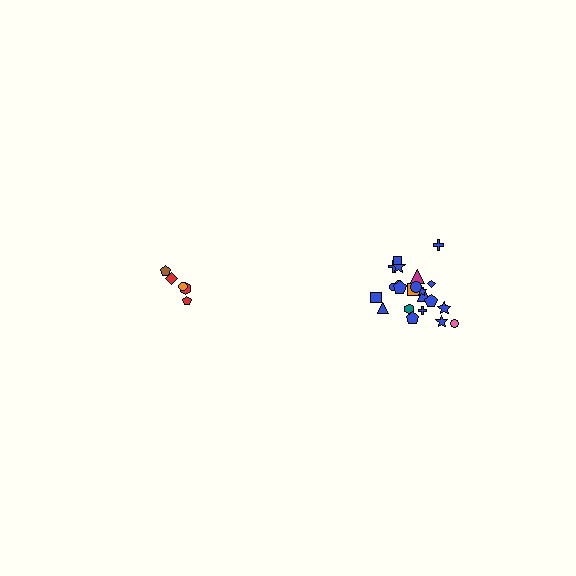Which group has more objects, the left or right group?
The right group.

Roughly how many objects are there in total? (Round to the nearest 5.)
Roughly 25 objects in total.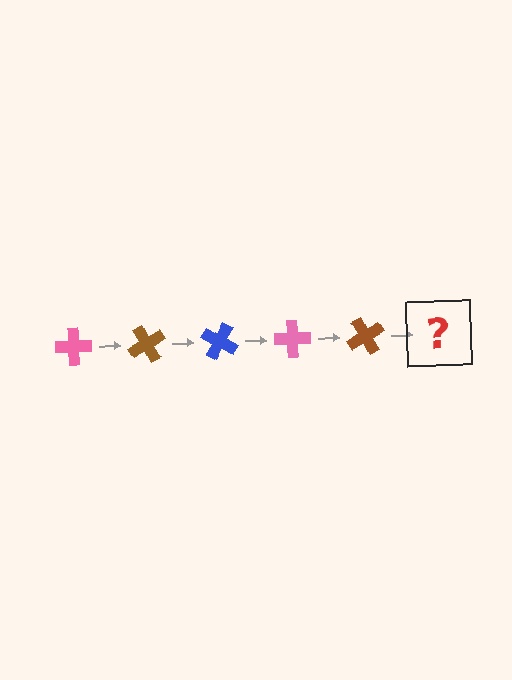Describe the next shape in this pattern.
It should be a blue cross, rotated 300 degrees from the start.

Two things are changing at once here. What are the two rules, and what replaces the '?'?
The two rules are that it rotates 60 degrees each step and the color cycles through pink, brown, and blue. The '?' should be a blue cross, rotated 300 degrees from the start.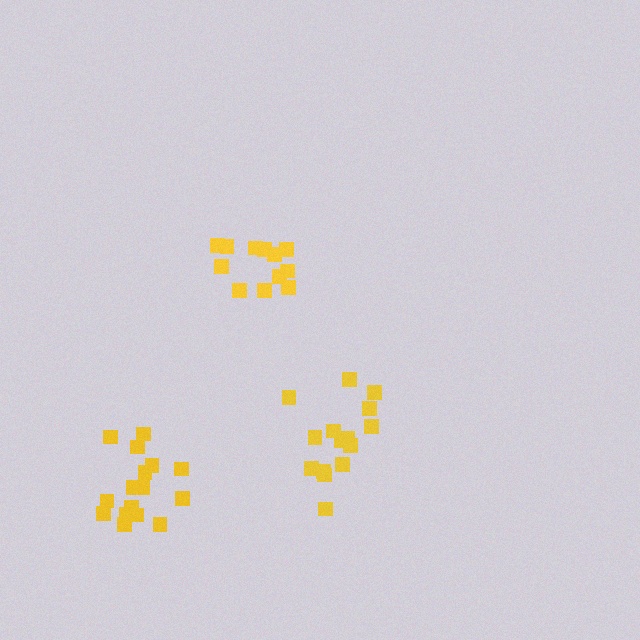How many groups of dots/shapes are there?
There are 3 groups.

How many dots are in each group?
Group 1: 15 dots, Group 2: 17 dots, Group 3: 12 dots (44 total).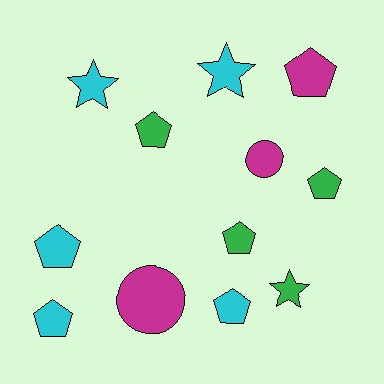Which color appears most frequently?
Cyan, with 5 objects.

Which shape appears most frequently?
Pentagon, with 7 objects.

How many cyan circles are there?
There are no cyan circles.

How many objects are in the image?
There are 12 objects.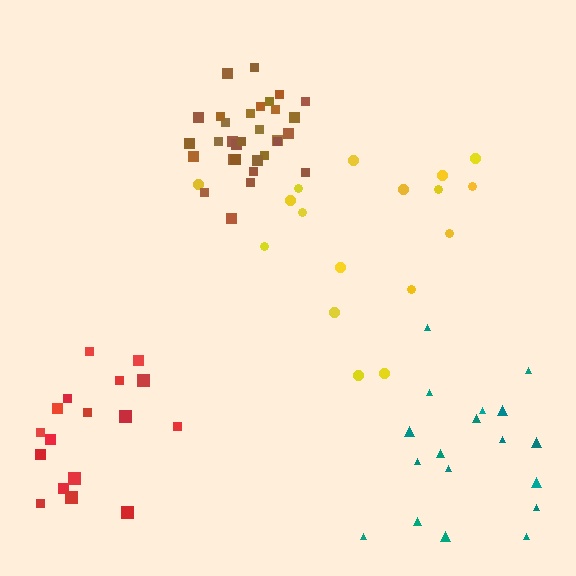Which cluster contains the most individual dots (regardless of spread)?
Brown (31).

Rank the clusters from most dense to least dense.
brown, red, yellow, teal.